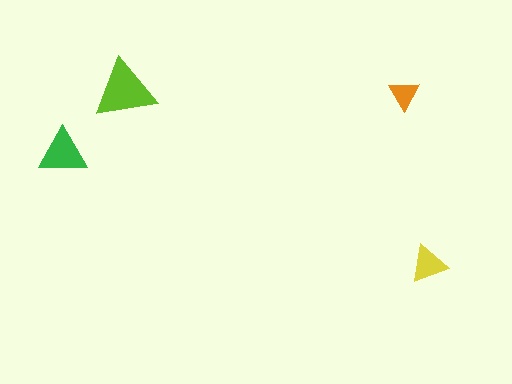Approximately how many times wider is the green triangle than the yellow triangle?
About 1.5 times wider.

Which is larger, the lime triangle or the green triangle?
The lime one.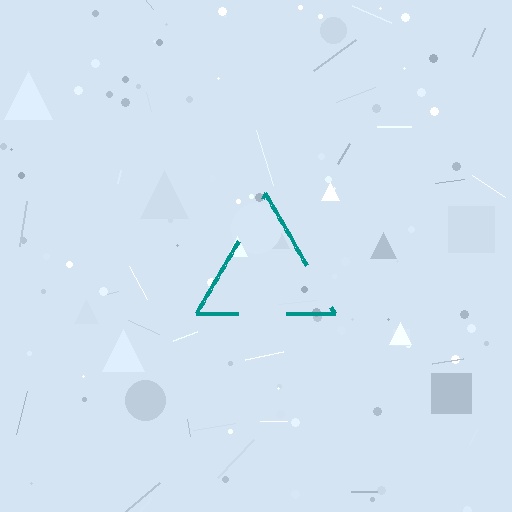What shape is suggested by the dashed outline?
The dashed outline suggests a triangle.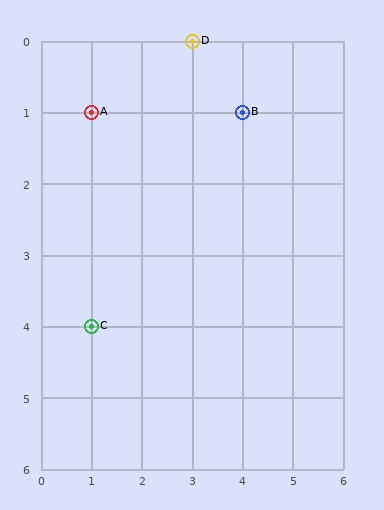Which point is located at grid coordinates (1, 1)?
Point A is at (1, 1).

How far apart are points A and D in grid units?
Points A and D are 2 columns and 1 row apart (about 2.2 grid units diagonally).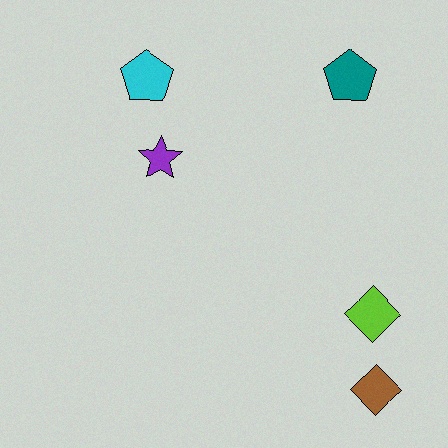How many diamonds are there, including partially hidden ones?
There are 2 diamonds.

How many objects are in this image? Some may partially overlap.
There are 5 objects.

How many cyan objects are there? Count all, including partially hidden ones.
There is 1 cyan object.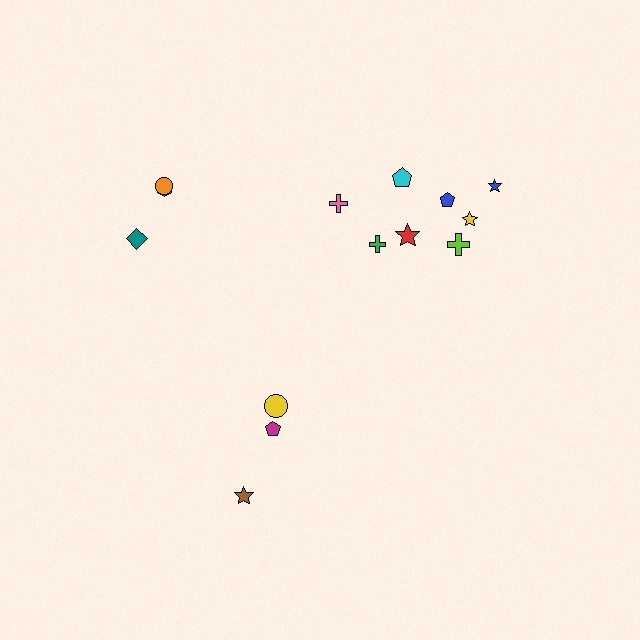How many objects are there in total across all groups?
There are 14 objects.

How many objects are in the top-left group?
There are 3 objects.